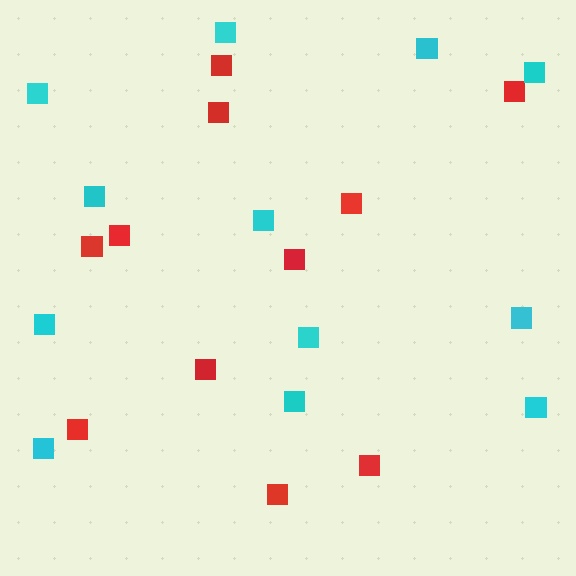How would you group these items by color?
There are 2 groups: one group of red squares (11) and one group of cyan squares (12).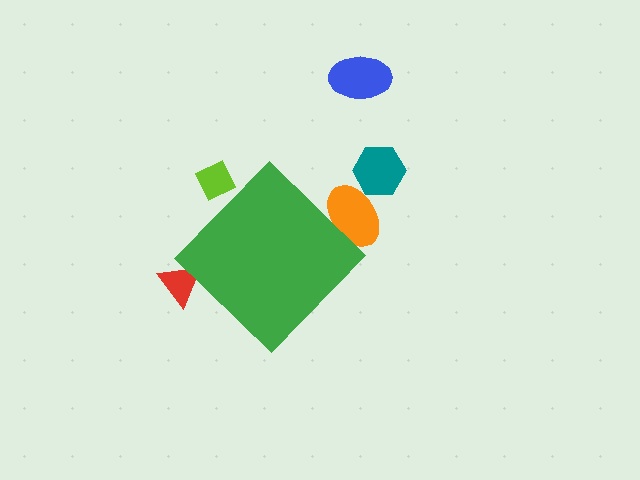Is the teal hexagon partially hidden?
No, the teal hexagon is fully visible.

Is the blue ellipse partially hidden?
No, the blue ellipse is fully visible.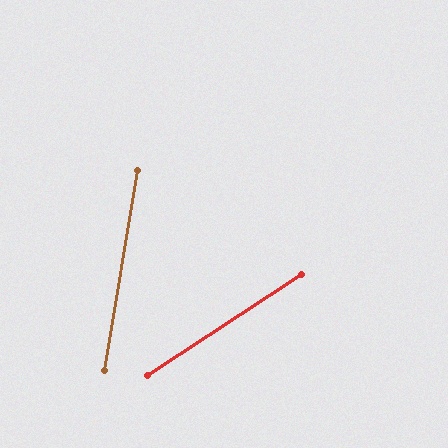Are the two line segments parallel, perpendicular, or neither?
Neither parallel nor perpendicular — they differ by about 47°.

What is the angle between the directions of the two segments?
Approximately 47 degrees.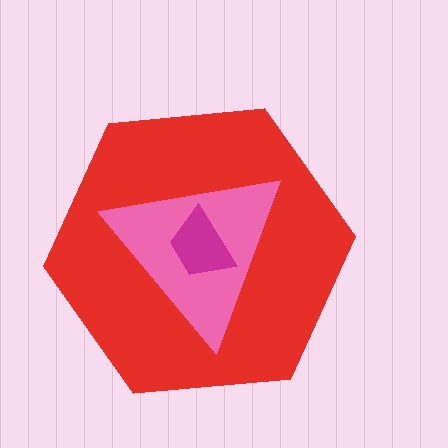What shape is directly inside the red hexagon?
The pink triangle.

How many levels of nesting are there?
3.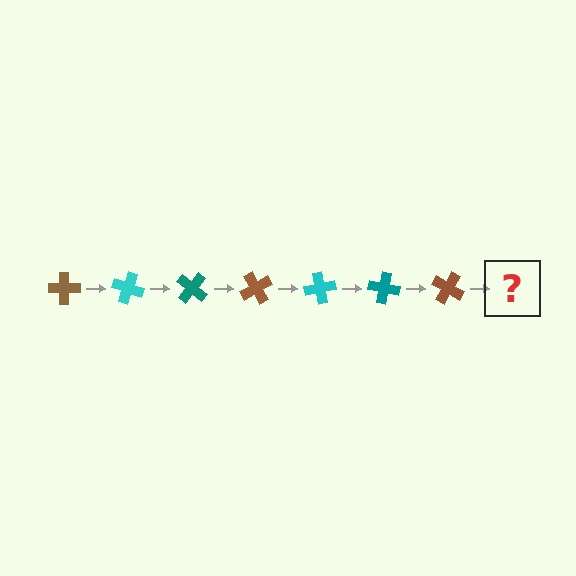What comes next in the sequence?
The next element should be a cyan cross, rotated 140 degrees from the start.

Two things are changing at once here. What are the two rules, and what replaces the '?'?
The two rules are that it rotates 20 degrees each step and the color cycles through brown, cyan, and teal. The '?' should be a cyan cross, rotated 140 degrees from the start.